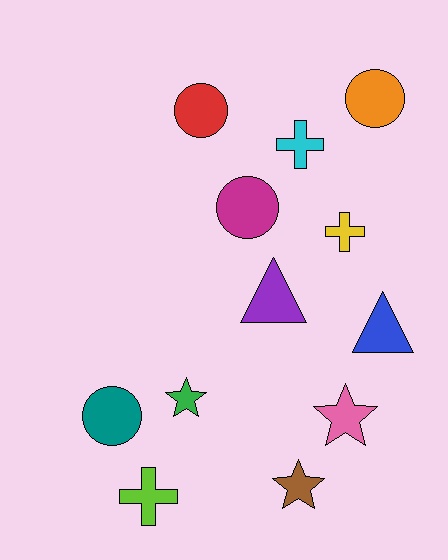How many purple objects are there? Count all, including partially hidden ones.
There is 1 purple object.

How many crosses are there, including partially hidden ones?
There are 3 crosses.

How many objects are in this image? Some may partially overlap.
There are 12 objects.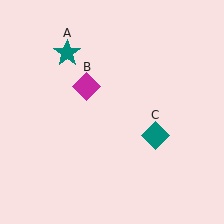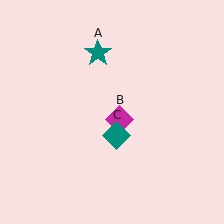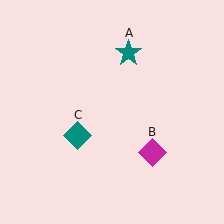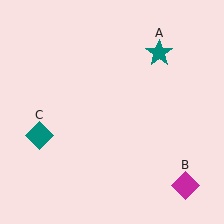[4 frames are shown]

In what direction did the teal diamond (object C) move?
The teal diamond (object C) moved left.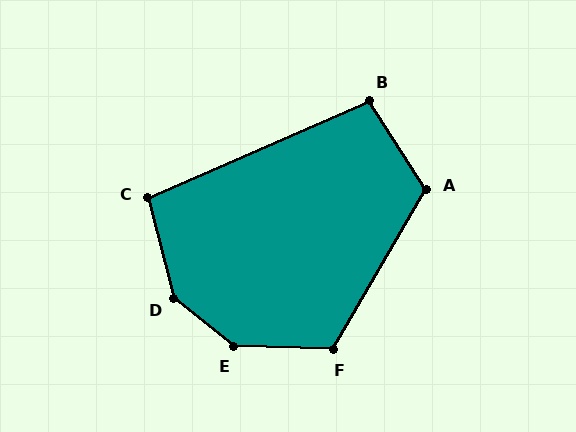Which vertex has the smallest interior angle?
B, at approximately 99 degrees.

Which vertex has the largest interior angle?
E, at approximately 144 degrees.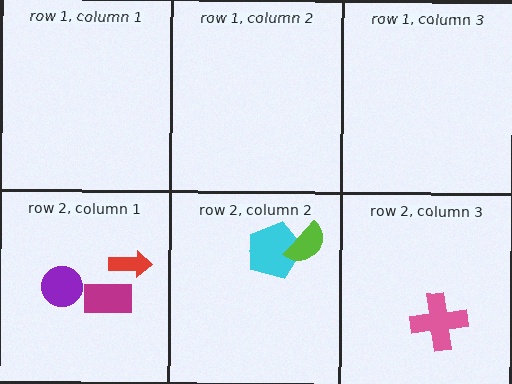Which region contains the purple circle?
The row 2, column 1 region.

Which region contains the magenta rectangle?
The row 2, column 1 region.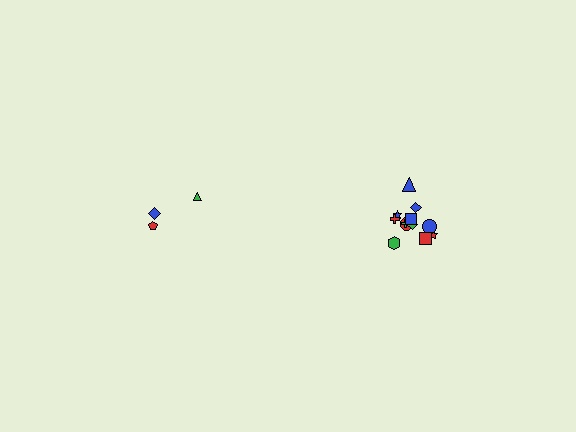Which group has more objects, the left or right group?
The right group.